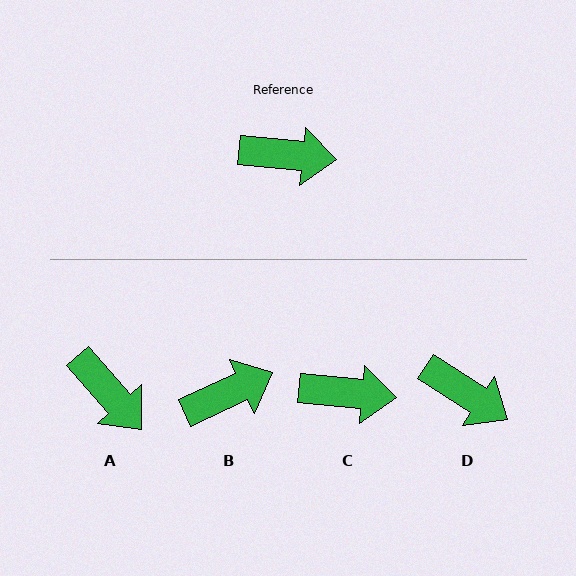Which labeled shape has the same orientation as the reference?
C.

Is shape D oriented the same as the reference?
No, it is off by about 27 degrees.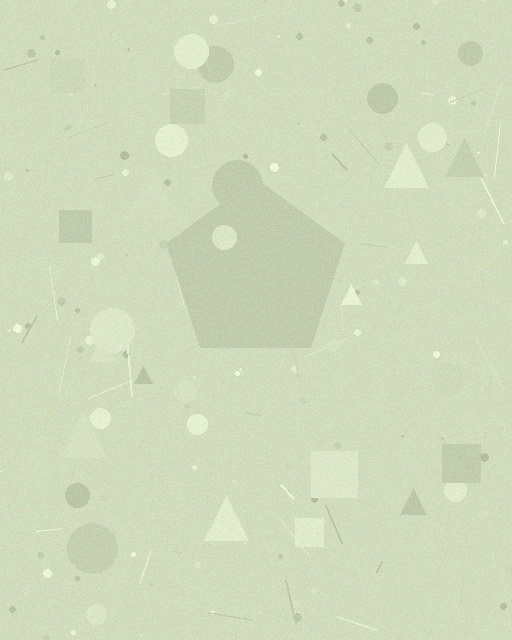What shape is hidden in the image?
A pentagon is hidden in the image.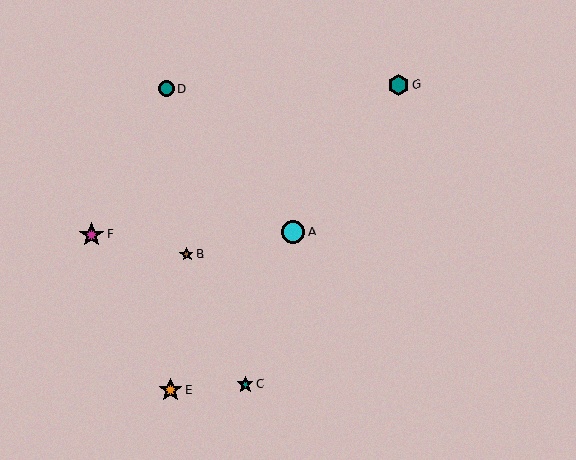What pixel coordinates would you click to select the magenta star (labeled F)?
Click at (92, 235) to select the magenta star F.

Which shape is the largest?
The magenta star (labeled F) is the largest.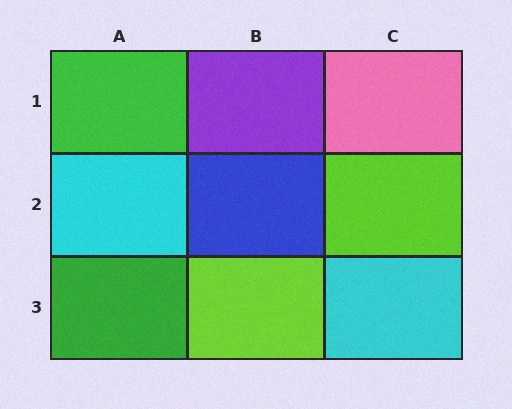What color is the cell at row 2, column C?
Lime.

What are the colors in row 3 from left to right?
Green, lime, cyan.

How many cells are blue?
1 cell is blue.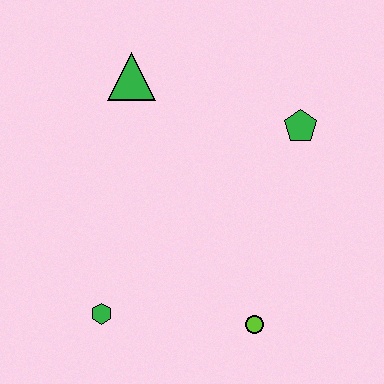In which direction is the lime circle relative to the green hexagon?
The lime circle is to the right of the green hexagon.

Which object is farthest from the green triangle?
The lime circle is farthest from the green triangle.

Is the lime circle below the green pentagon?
Yes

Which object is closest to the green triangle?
The green pentagon is closest to the green triangle.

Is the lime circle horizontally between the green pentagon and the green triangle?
Yes